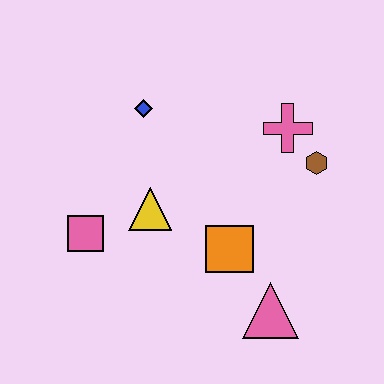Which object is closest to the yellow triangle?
The pink square is closest to the yellow triangle.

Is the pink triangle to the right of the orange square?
Yes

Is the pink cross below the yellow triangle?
No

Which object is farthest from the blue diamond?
The pink triangle is farthest from the blue diamond.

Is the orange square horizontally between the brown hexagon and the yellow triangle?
Yes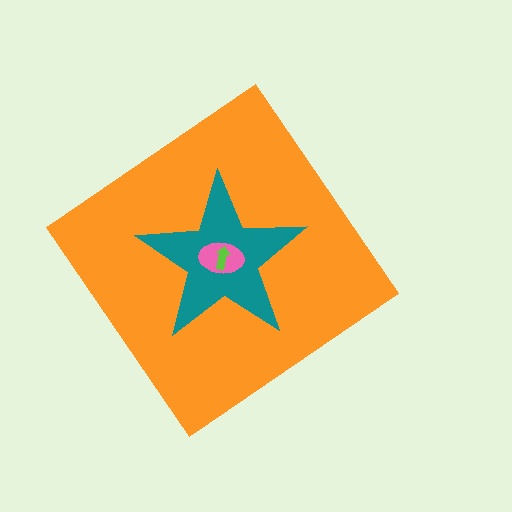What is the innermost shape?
The lime arrow.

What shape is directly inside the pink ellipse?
The lime arrow.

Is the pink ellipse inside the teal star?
Yes.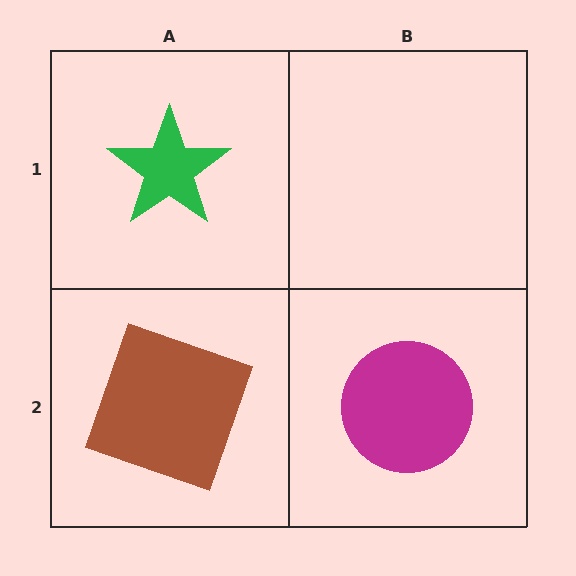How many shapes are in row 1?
1 shape.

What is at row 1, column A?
A green star.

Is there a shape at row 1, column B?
No, that cell is empty.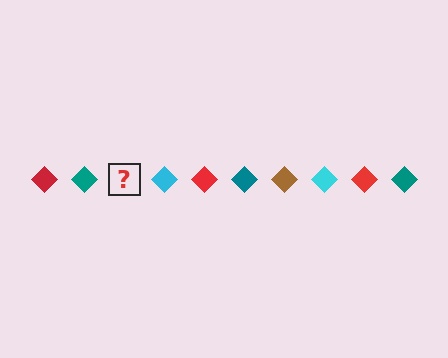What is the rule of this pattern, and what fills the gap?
The rule is that the pattern cycles through red, teal, brown, cyan diamonds. The gap should be filled with a brown diamond.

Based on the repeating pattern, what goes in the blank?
The blank should be a brown diamond.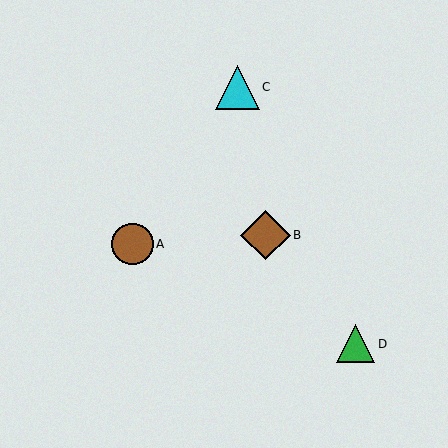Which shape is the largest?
The brown diamond (labeled B) is the largest.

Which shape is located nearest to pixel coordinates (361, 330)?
The green triangle (labeled D) at (356, 344) is nearest to that location.